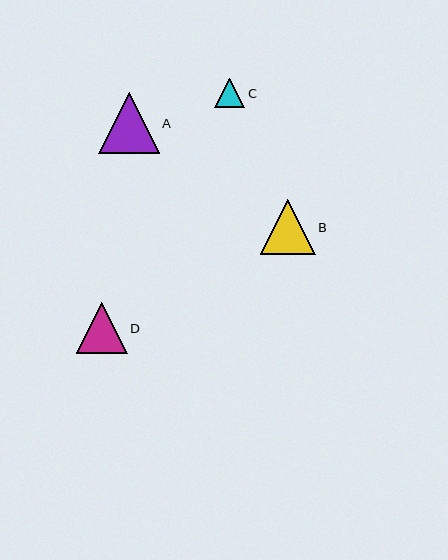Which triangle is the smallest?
Triangle C is the smallest with a size of approximately 30 pixels.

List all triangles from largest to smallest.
From largest to smallest: A, B, D, C.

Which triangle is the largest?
Triangle A is the largest with a size of approximately 61 pixels.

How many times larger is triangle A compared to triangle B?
Triangle A is approximately 1.1 times the size of triangle B.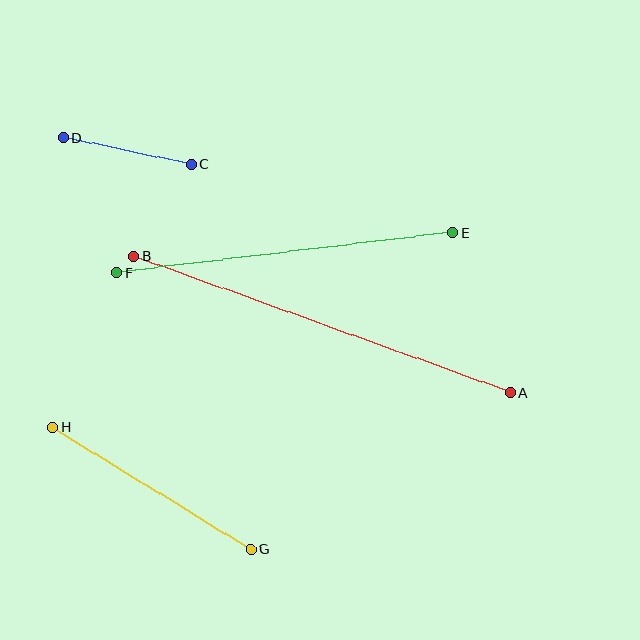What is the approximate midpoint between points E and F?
The midpoint is at approximately (284, 253) pixels.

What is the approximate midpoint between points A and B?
The midpoint is at approximately (322, 325) pixels.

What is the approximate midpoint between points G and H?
The midpoint is at approximately (152, 488) pixels.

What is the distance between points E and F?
The distance is approximately 338 pixels.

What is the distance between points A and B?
The distance is approximately 401 pixels.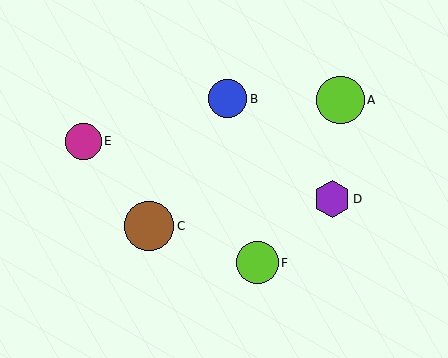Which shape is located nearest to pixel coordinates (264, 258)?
The lime circle (labeled F) at (257, 263) is nearest to that location.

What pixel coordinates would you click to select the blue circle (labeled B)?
Click at (227, 99) to select the blue circle B.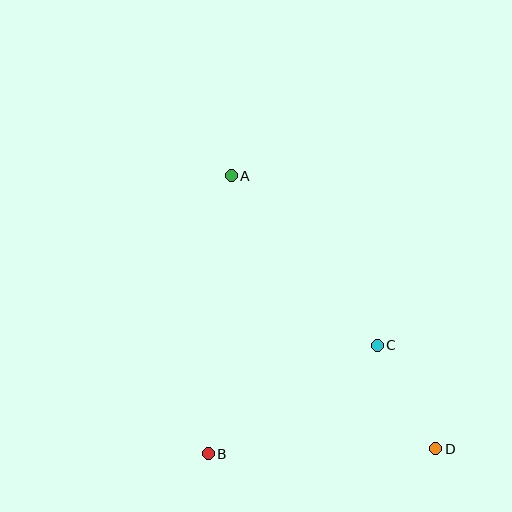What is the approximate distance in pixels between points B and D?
The distance between B and D is approximately 228 pixels.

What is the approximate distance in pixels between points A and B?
The distance between A and B is approximately 279 pixels.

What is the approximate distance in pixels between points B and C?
The distance between B and C is approximately 201 pixels.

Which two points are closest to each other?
Points C and D are closest to each other.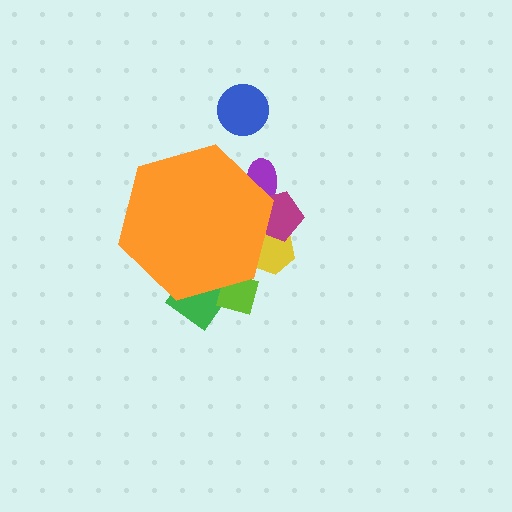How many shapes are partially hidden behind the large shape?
5 shapes are partially hidden.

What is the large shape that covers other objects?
An orange hexagon.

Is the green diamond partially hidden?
Yes, the green diamond is partially hidden behind the orange hexagon.